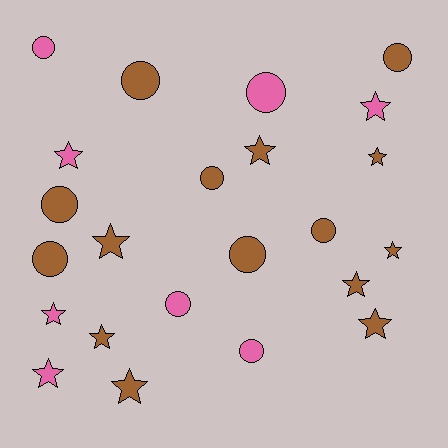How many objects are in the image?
There are 23 objects.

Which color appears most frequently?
Brown, with 15 objects.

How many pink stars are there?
There are 4 pink stars.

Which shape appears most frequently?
Star, with 12 objects.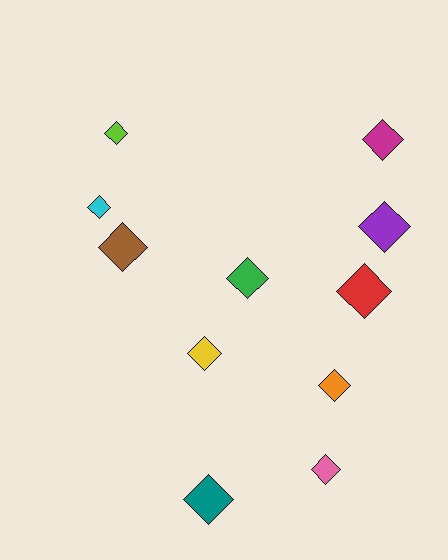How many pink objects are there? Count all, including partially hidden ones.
There is 1 pink object.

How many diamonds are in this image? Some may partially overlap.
There are 11 diamonds.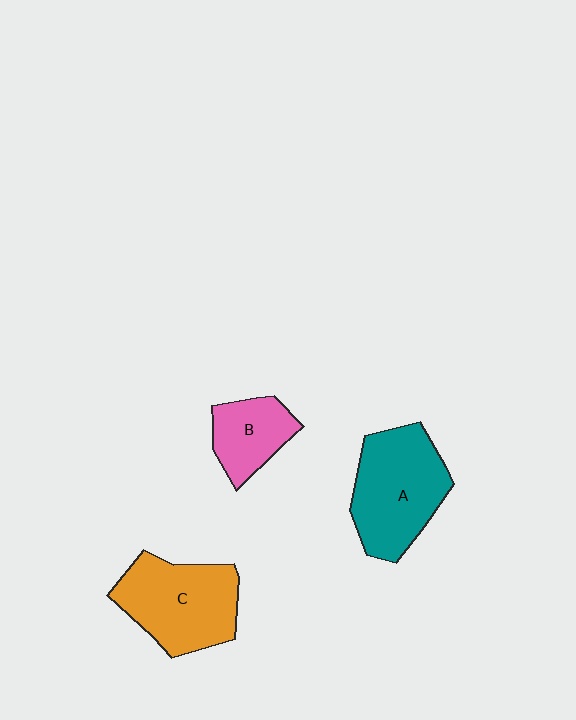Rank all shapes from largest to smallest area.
From largest to smallest: A (teal), C (orange), B (pink).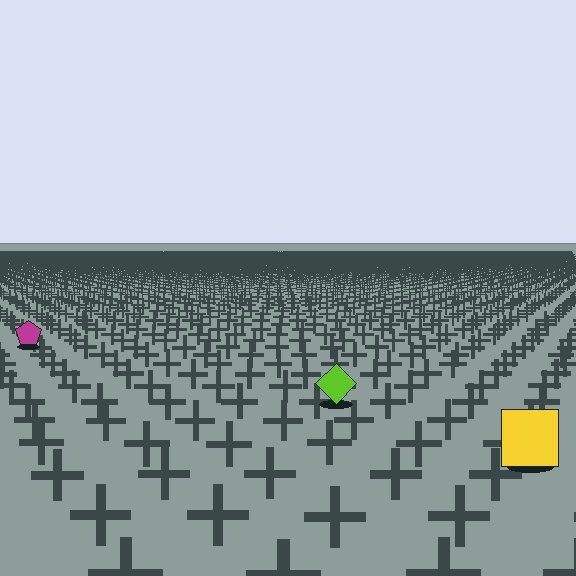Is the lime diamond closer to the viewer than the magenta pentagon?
Yes. The lime diamond is closer — you can tell from the texture gradient: the ground texture is coarser near it.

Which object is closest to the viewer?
The yellow square is closest. The texture marks near it are larger and more spread out.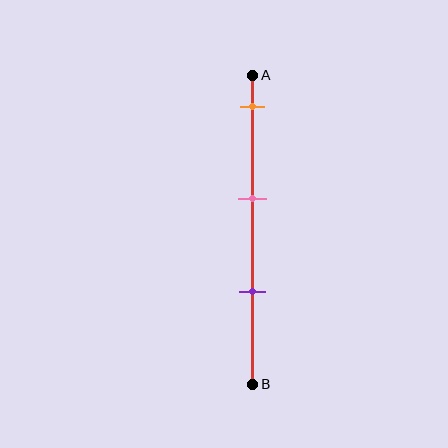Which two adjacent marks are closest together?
The pink and purple marks are the closest adjacent pair.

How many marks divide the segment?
There are 3 marks dividing the segment.